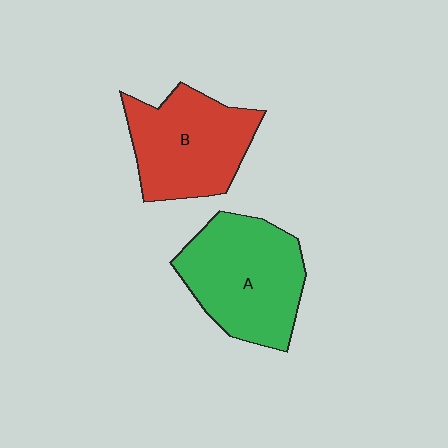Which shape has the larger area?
Shape A (green).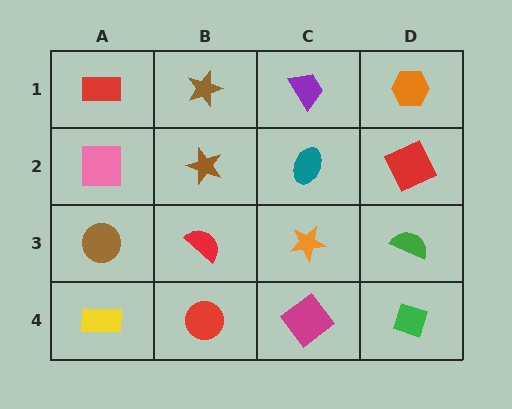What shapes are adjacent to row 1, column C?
A teal ellipse (row 2, column C), a brown star (row 1, column B), an orange hexagon (row 1, column D).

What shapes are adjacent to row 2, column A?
A red rectangle (row 1, column A), a brown circle (row 3, column A), a brown star (row 2, column B).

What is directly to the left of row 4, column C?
A red circle.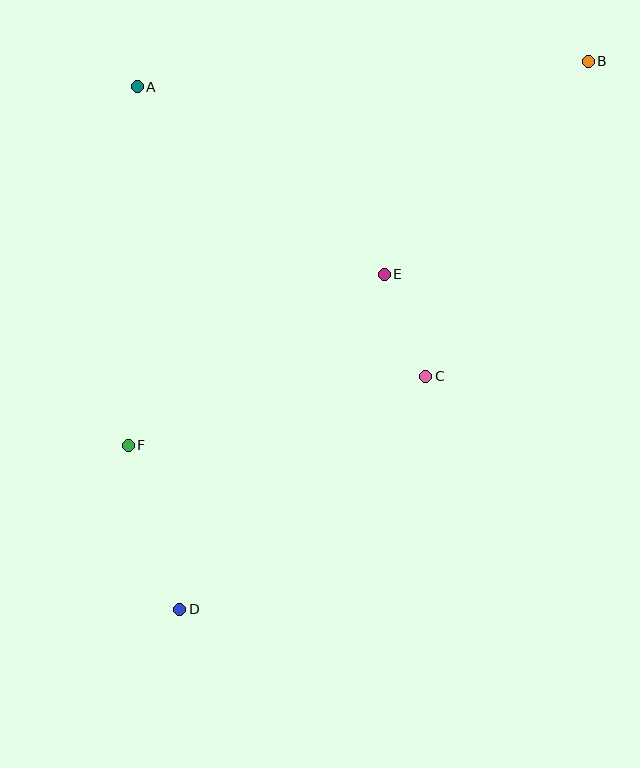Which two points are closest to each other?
Points C and E are closest to each other.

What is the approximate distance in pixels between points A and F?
The distance between A and F is approximately 358 pixels.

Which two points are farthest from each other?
Points B and D are farthest from each other.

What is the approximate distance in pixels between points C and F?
The distance between C and F is approximately 305 pixels.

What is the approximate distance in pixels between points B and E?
The distance between B and E is approximately 295 pixels.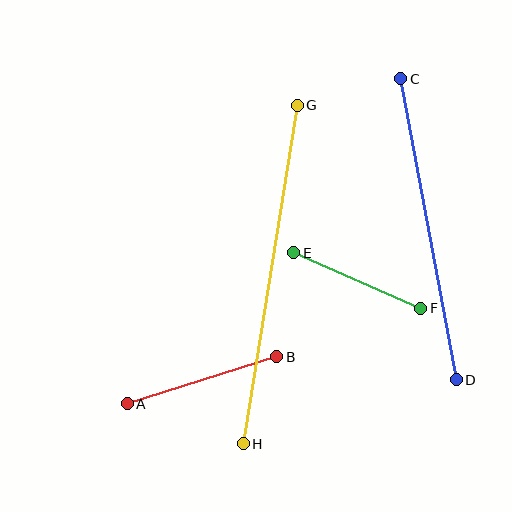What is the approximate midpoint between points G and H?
The midpoint is at approximately (270, 274) pixels.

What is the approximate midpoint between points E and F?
The midpoint is at approximately (357, 280) pixels.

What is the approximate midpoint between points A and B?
The midpoint is at approximately (202, 380) pixels.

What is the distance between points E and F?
The distance is approximately 138 pixels.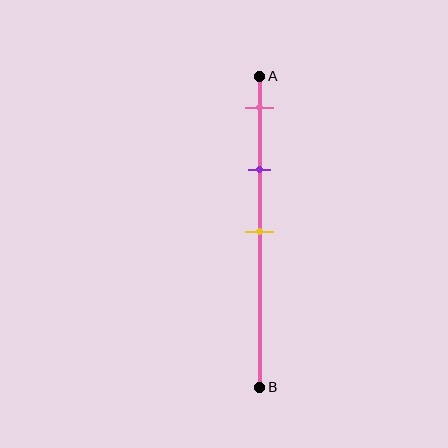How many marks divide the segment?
There are 3 marks dividing the segment.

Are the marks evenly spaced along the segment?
Yes, the marks are approximately evenly spaced.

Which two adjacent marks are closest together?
The pink and purple marks are the closest adjacent pair.